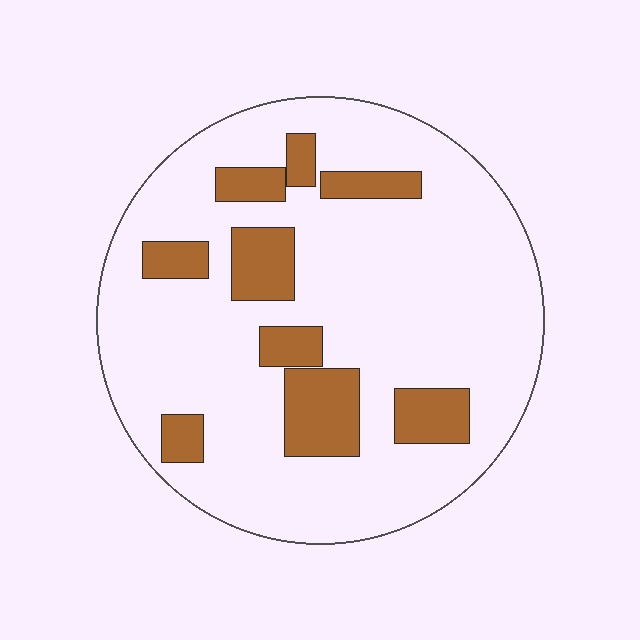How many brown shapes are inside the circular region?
9.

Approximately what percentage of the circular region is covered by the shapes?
Approximately 20%.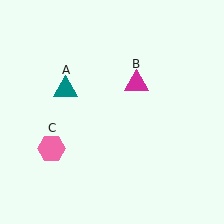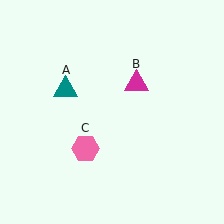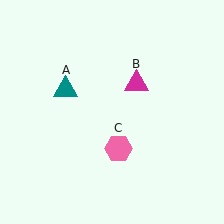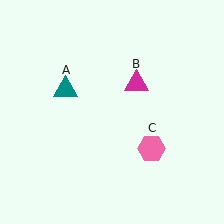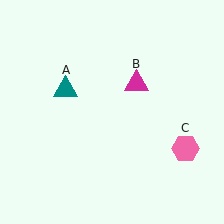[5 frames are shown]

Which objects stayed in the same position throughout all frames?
Teal triangle (object A) and magenta triangle (object B) remained stationary.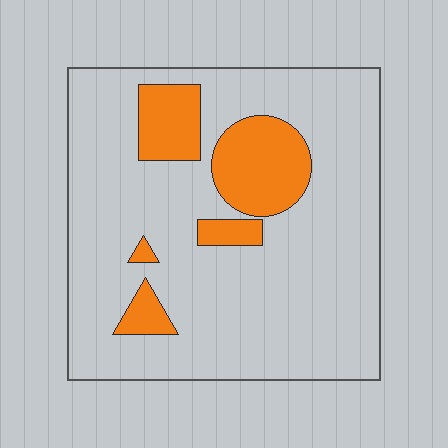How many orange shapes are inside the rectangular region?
5.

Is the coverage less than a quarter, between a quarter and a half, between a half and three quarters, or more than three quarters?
Less than a quarter.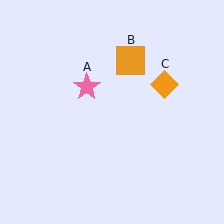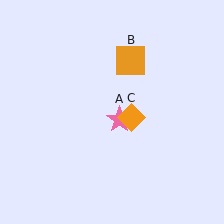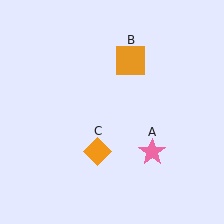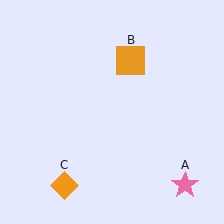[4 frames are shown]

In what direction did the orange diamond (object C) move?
The orange diamond (object C) moved down and to the left.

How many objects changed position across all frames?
2 objects changed position: pink star (object A), orange diamond (object C).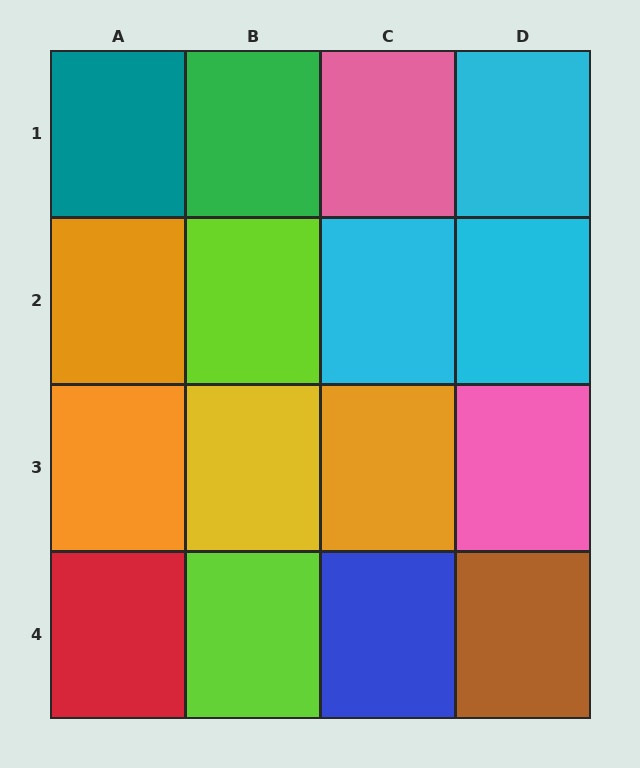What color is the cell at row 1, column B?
Green.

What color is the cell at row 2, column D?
Cyan.